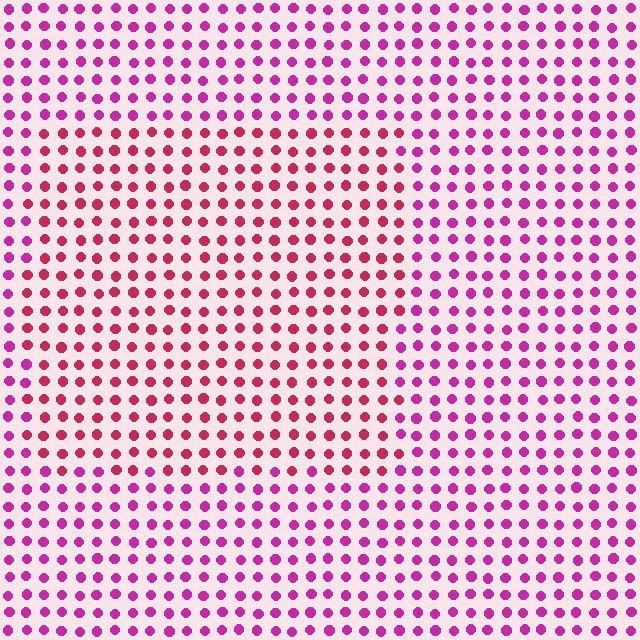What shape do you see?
I see a rectangle.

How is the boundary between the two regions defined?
The boundary is defined purely by a slight shift in hue (about 29 degrees). Spacing, size, and orientation are identical on both sides.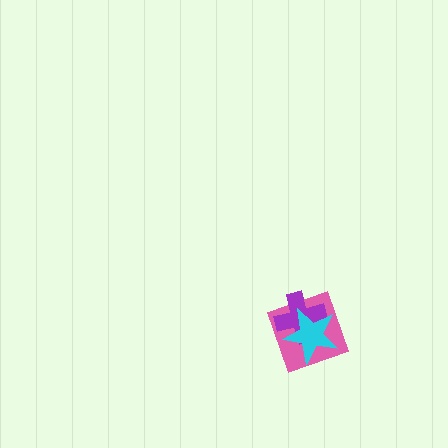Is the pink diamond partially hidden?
Yes, it is partially covered by another shape.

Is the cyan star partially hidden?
No, no other shape covers it.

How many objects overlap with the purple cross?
2 objects overlap with the purple cross.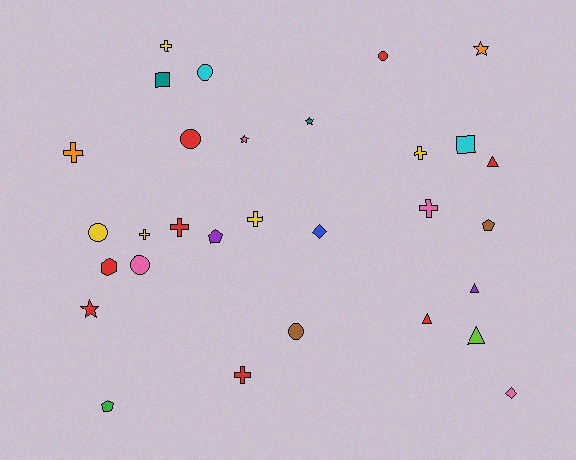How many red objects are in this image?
There are 8 red objects.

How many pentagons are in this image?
There are 3 pentagons.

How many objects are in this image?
There are 30 objects.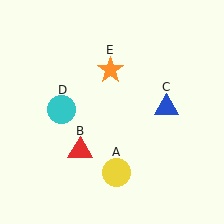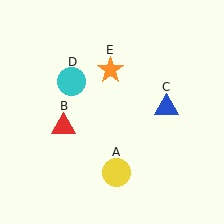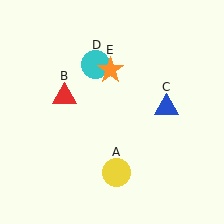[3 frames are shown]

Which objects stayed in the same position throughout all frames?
Yellow circle (object A) and blue triangle (object C) and orange star (object E) remained stationary.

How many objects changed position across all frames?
2 objects changed position: red triangle (object B), cyan circle (object D).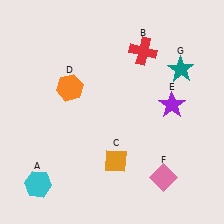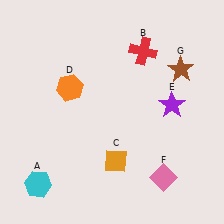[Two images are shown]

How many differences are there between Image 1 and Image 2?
There is 1 difference between the two images.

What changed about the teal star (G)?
In Image 1, G is teal. In Image 2, it changed to brown.